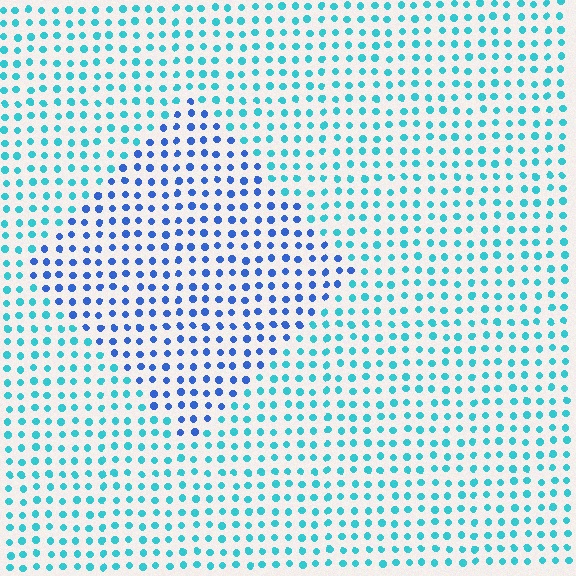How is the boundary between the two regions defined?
The boundary is defined purely by a slight shift in hue (about 39 degrees). Spacing, size, and orientation are identical on both sides.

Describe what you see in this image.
The image is filled with small cyan elements in a uniform arrangement. A diamond-shaped region is visible where the elements are tinted to a slightly different hue, forming a subtle color boundary.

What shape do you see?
I see a diamond.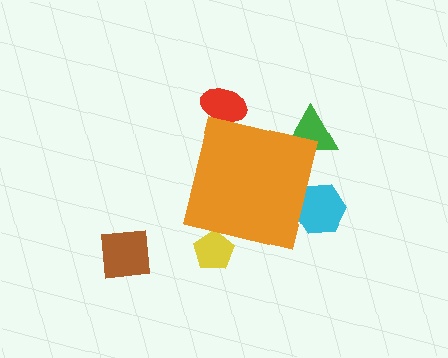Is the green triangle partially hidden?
Yes, the green triangle is partially hidden behind the orange square.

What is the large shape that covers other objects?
An orange square.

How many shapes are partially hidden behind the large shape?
4 shapes are partially hidden.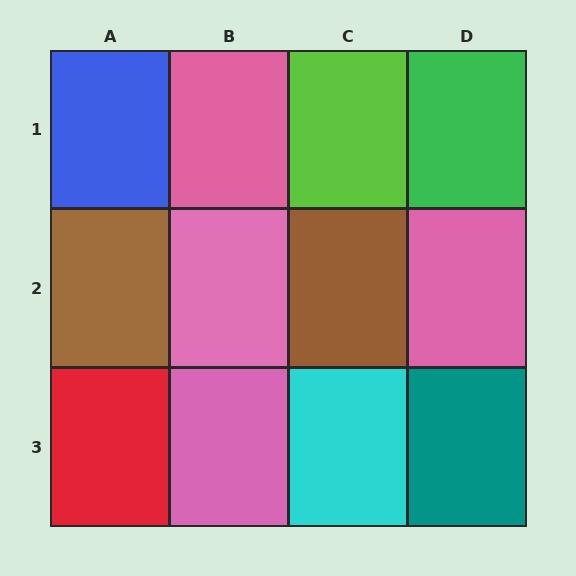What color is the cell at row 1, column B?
Pink.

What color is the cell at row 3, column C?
Cyan.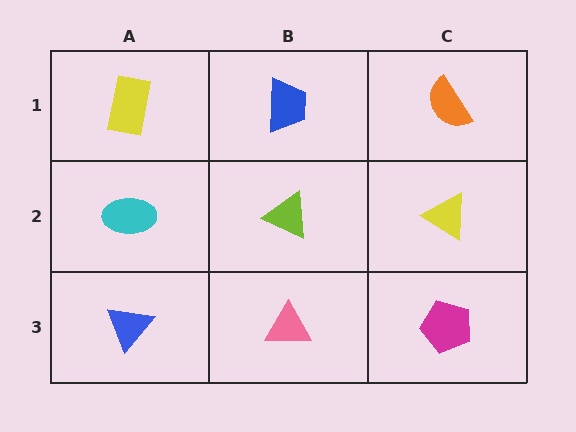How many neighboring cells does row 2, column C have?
3.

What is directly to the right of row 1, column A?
A blue trapezoid.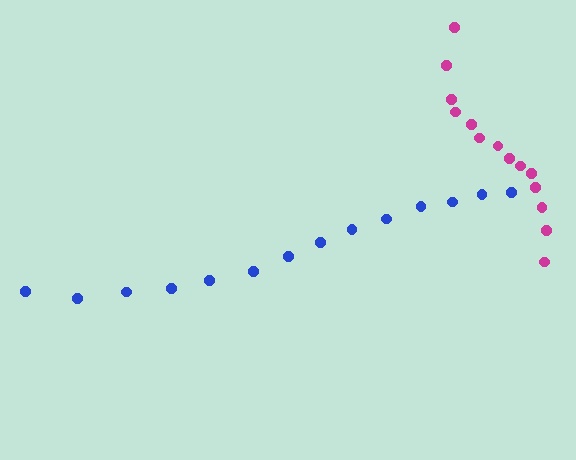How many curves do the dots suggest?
There are 2 distinct paths.